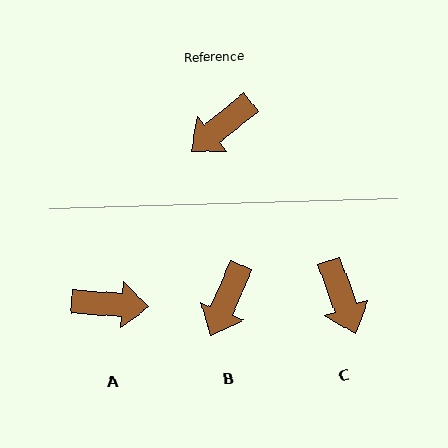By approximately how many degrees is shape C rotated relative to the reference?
Approximately 71 degrees counter-clockwise.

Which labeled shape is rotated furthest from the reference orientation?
A, about 137 degrees away.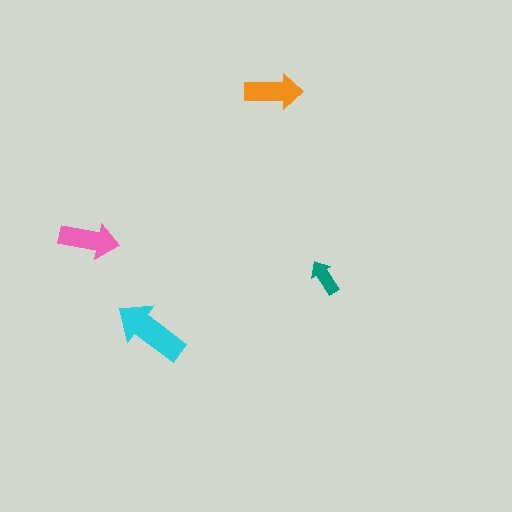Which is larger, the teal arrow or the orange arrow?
The orange one.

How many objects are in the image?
There are 4 objects in the image.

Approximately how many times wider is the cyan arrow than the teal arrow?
About 2 times wider.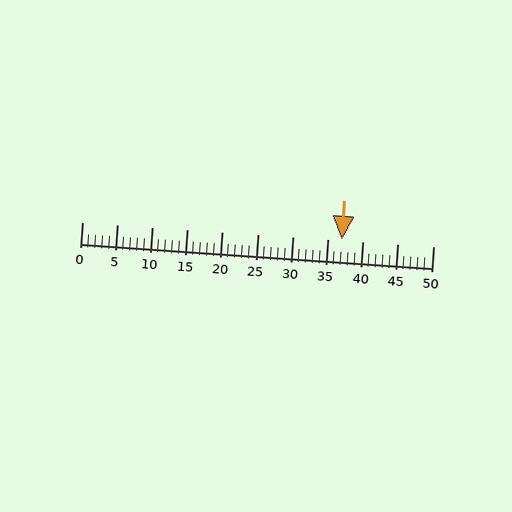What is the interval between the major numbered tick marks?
The major tick marks are spaced 5 units apart.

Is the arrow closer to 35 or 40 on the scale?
The arrow is closer to 35.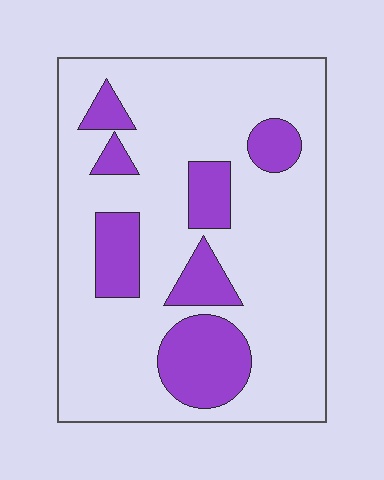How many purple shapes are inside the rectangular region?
7.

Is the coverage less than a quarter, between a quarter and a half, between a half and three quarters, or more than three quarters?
Less than a quarter.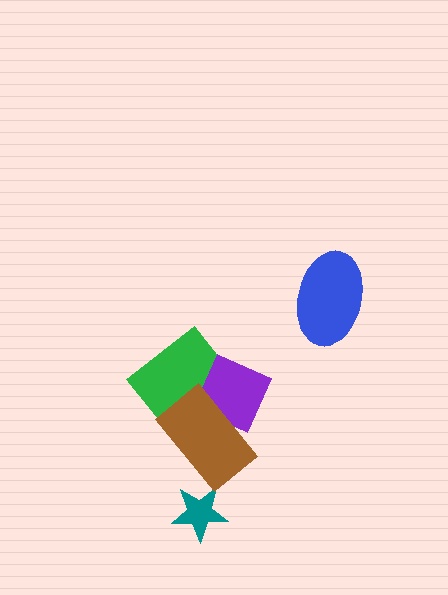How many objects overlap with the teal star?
0 objects overlap with the teal star.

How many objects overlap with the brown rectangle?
2 objects overlap with the brown rectangle.